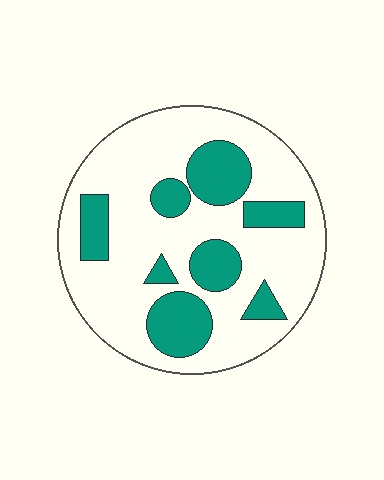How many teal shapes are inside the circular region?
8.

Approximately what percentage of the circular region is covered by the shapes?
Approximately 25%.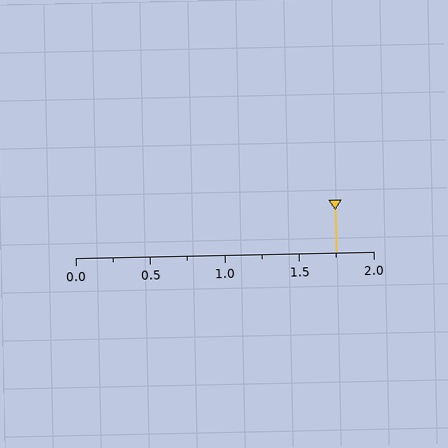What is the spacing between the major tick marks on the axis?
The major ticks are spaced 0.5 apart.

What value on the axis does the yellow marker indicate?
The marker indicates approximately 1.75.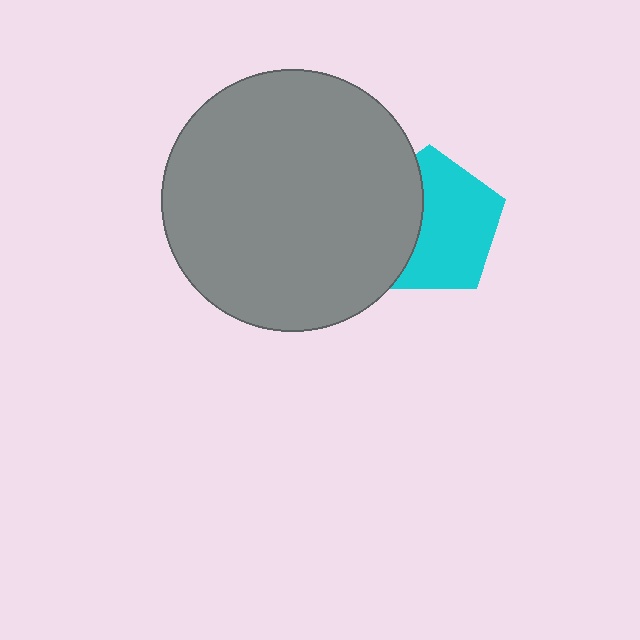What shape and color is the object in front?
The object in front is a gray circle.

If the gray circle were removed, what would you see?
You would see the complete cyan pentagon.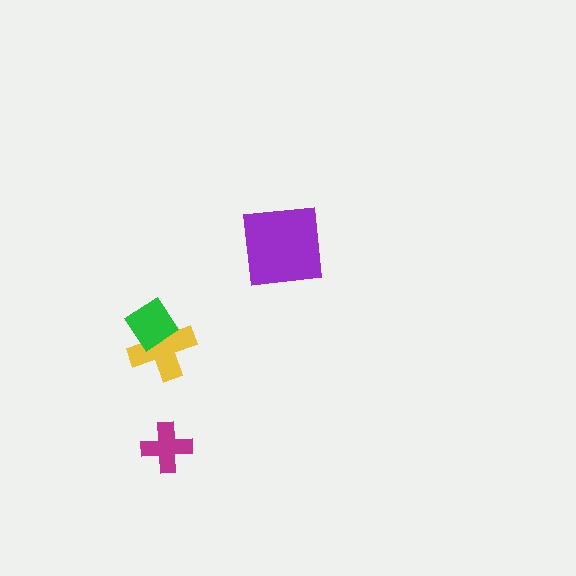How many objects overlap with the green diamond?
1 object overlaps with the green diamond.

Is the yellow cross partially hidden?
Yes, it is partially covered by another shape.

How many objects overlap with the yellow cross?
1 object overlaps with the yellow cross.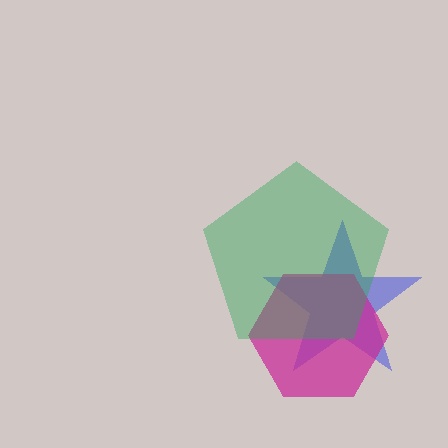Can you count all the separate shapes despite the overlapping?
Yes, there are 3 separate shapes.